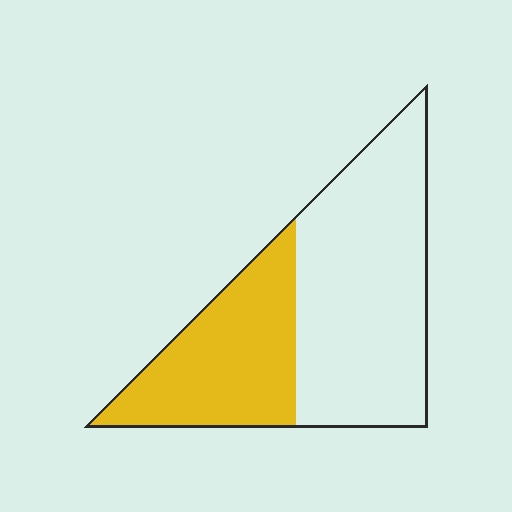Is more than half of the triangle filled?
No.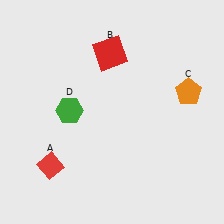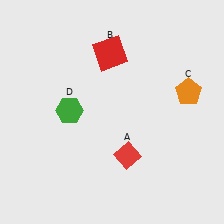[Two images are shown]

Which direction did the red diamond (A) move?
The red diamond (A) moved right.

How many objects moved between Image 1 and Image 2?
1 object moved between the two images.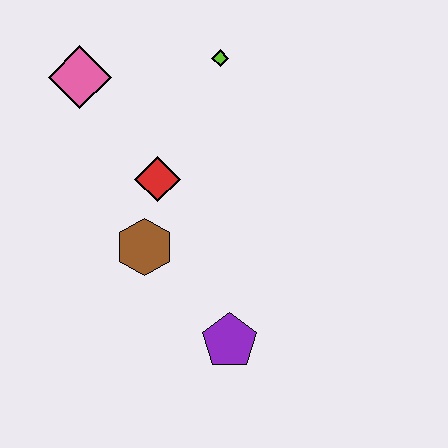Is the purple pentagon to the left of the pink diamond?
No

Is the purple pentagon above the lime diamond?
No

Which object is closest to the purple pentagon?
The brown hexagon is closest to the purple pentagon.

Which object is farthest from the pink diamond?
The purple pentagon is farthest from the pink diamond.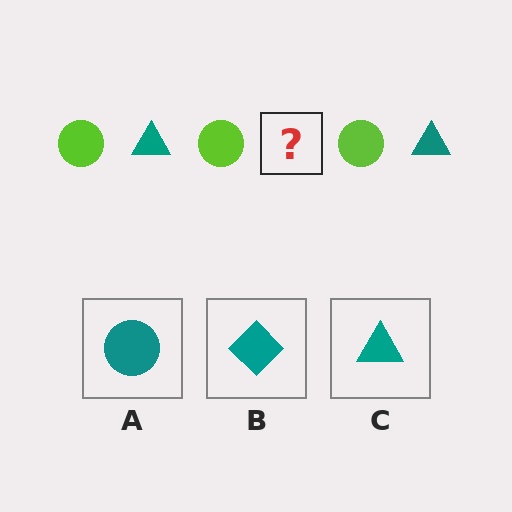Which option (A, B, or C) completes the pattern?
C.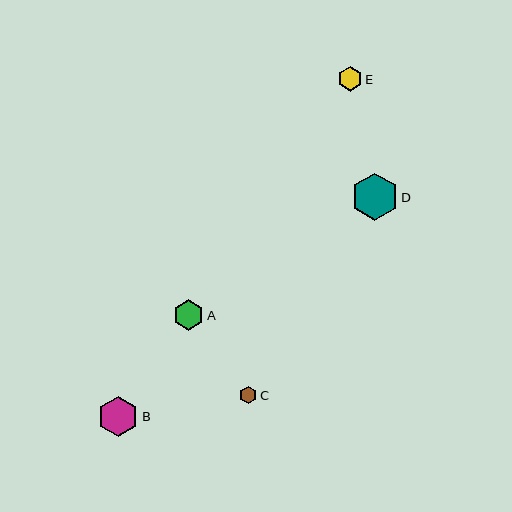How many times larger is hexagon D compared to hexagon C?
Hexagon D is approximately 2.7 times the size of hexagon C.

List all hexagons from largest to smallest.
From largest to smallest: D, B, A, E, C.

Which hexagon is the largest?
Hexagon D is the largest with a size of approximately 47 pixels.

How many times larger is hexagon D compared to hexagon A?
Hexagon D is approximately 1.6 times the size of hexagon A.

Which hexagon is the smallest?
Hexagon C is the smallest with a size of approximately 18 pixels.